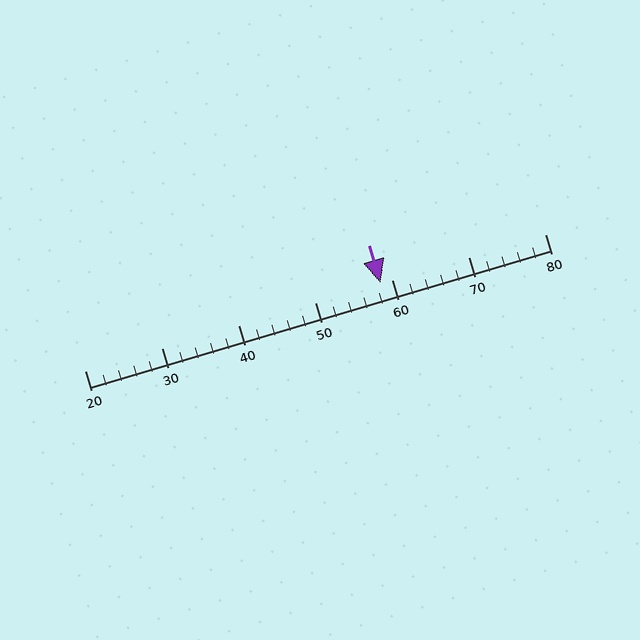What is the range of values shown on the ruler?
The ruler shows values from 20 to 80.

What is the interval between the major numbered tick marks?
The major tick marks are spaced 10 units apart.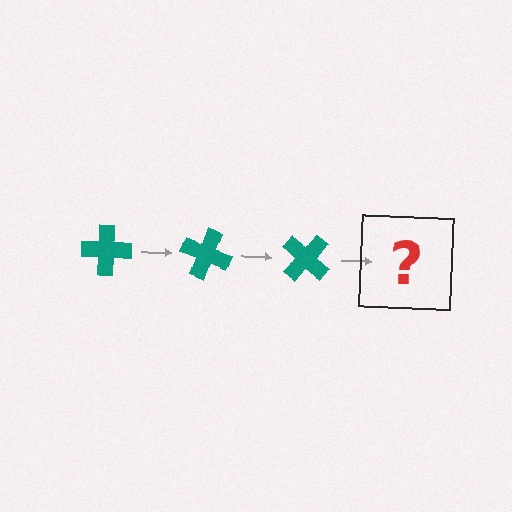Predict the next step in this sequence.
The next step is a teal cross rotated 60 degrees.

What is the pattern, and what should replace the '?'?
The pattern is that the cross rotates 20 degrees each step. The '?' should be a teal cross rotated 60 degrees.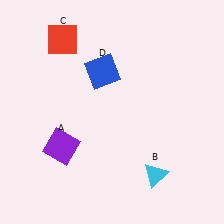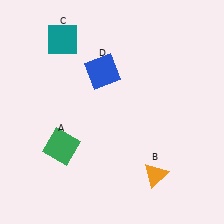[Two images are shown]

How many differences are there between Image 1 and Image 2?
There are 3 differences between the two images.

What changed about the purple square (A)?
In Image 1, A is purple. In Image 2, it changed to green.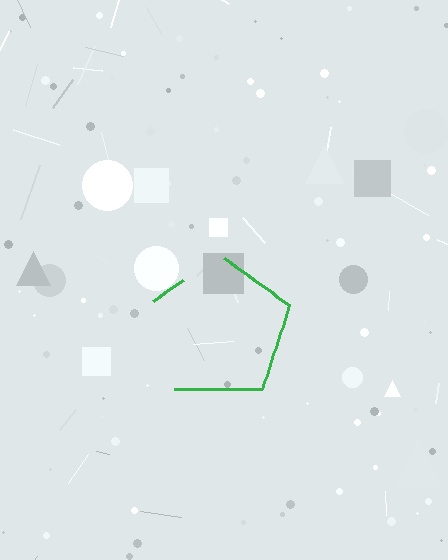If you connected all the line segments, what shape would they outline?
They would outline a pentagon.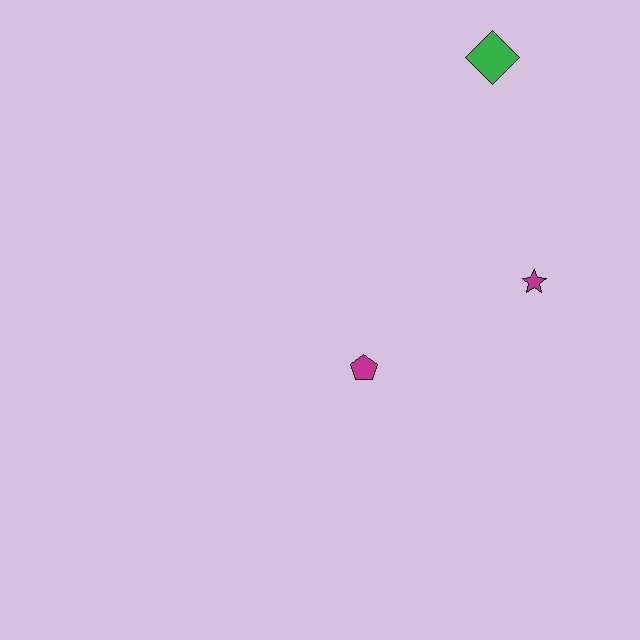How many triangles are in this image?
There are no triangles.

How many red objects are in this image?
There are no red objects.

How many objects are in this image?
There are 3 objects.